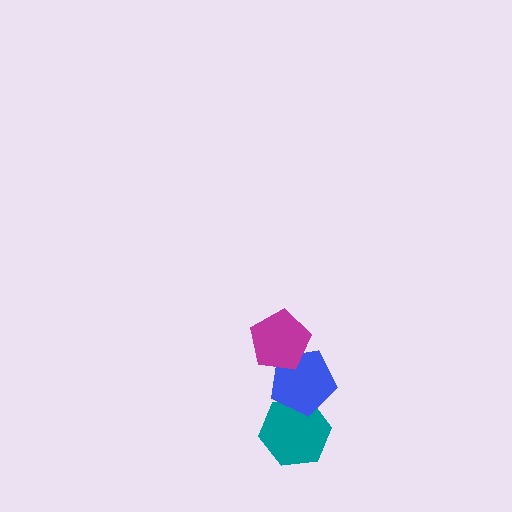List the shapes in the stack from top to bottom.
From top to bottom: the magenta pentagon, the blue pentagon, the teal hexagon.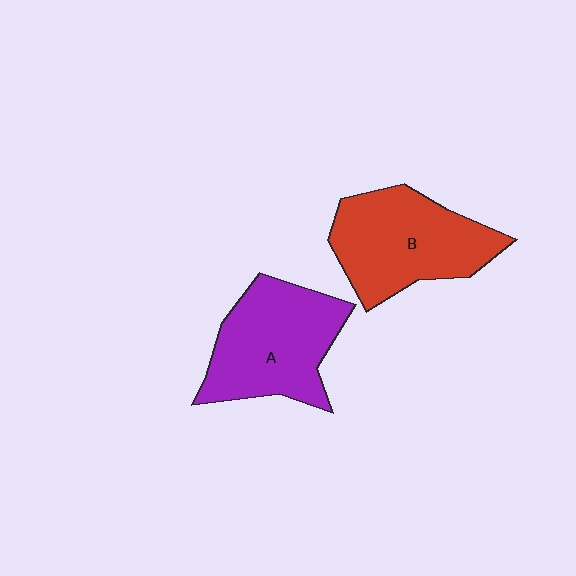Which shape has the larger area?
Shape B (red).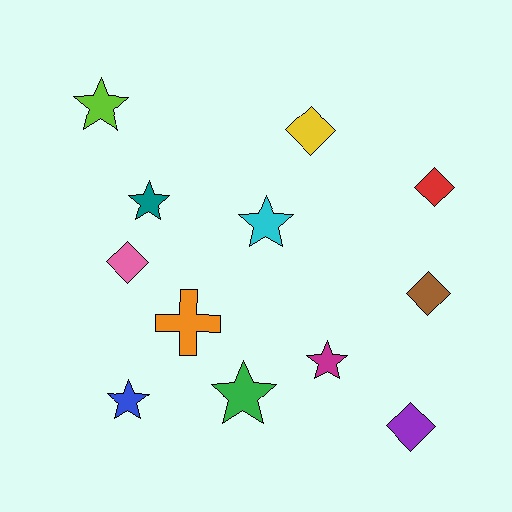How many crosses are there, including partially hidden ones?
There is 1 cross.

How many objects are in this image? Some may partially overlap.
There are 12 objects.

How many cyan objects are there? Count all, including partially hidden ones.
There is 1 cyan object.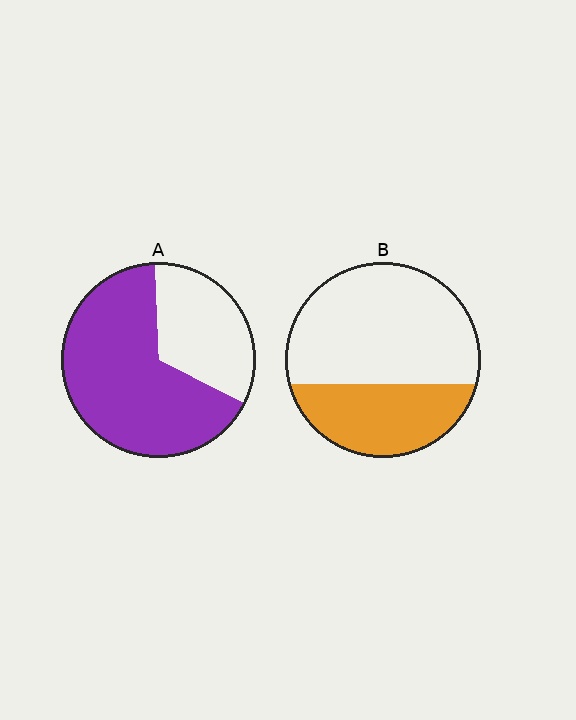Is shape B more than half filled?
No.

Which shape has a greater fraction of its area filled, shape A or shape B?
Shape A.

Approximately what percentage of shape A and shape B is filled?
A is approximately 65% and B is approximately 35%.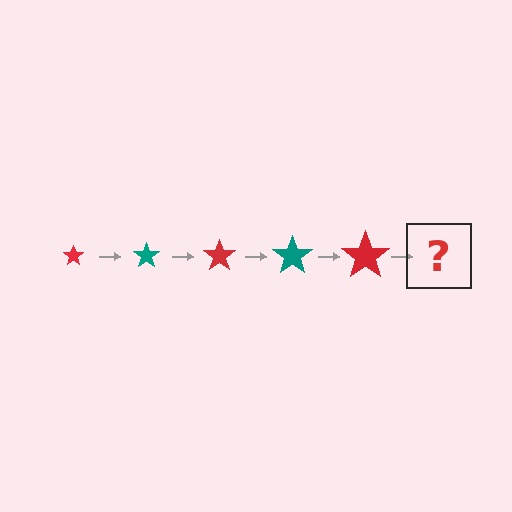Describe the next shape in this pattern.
It should be a teal star, larger than the previous one.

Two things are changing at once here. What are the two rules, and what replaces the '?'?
The two rules are that the star grows larger each step and the color cycles through red and teal. The '?' should be a teal star, larger than the previous one.